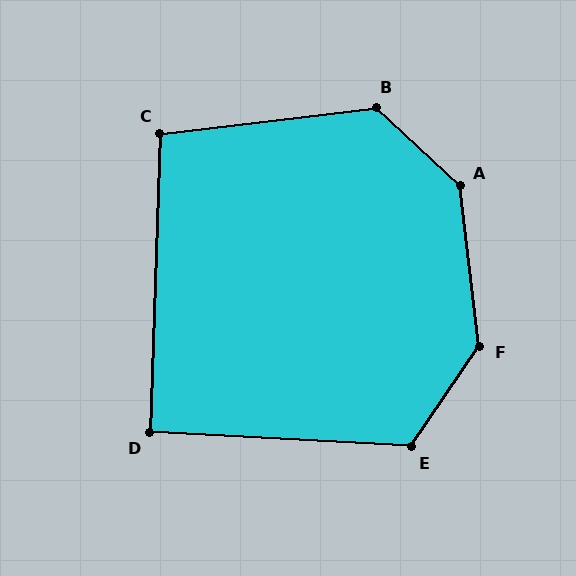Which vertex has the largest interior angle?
A, at approximately 140 degrees.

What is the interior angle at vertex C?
Approximately 99 degrees (obtuse).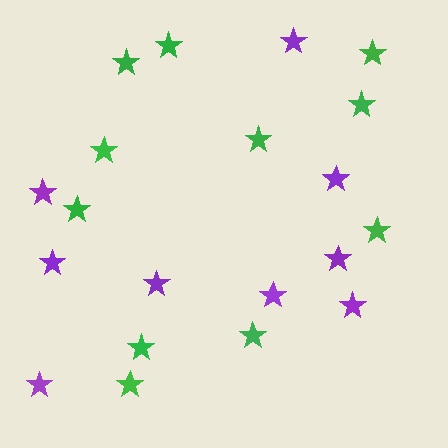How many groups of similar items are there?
There are 2 groups: one group of green stars (11) and one group of purple stars (9).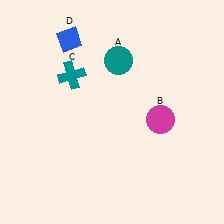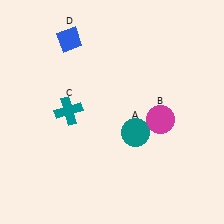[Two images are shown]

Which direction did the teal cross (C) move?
The teal cross (C) moved down.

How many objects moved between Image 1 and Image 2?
2 objects moved between the two images.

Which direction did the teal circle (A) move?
The teal circle (A) moved down.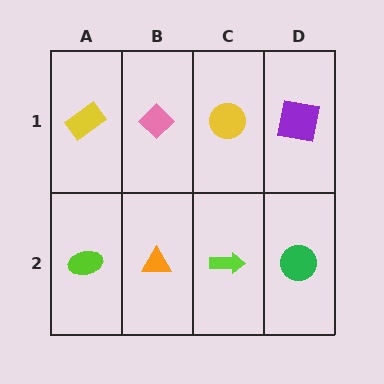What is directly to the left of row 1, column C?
A pink diamond.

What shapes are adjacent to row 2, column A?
A yellow rectangle (row 1, column A), an orange triangle (row 2, column B).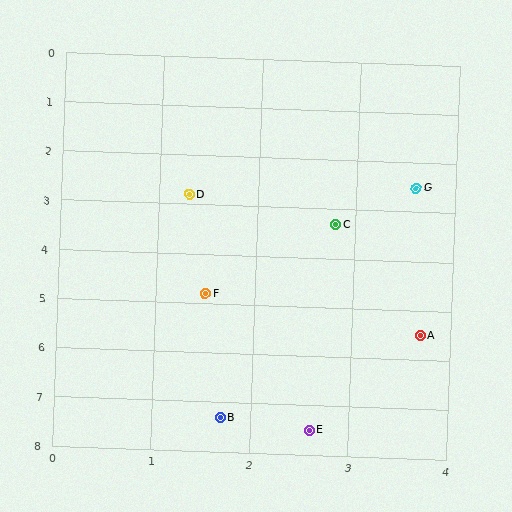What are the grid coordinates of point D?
Point D is at approximately (1.3, 2.8).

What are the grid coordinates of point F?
Point F is at approximately (1.5, 4.8).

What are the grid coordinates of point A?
Point A is at approximately (3.7, 5.5).